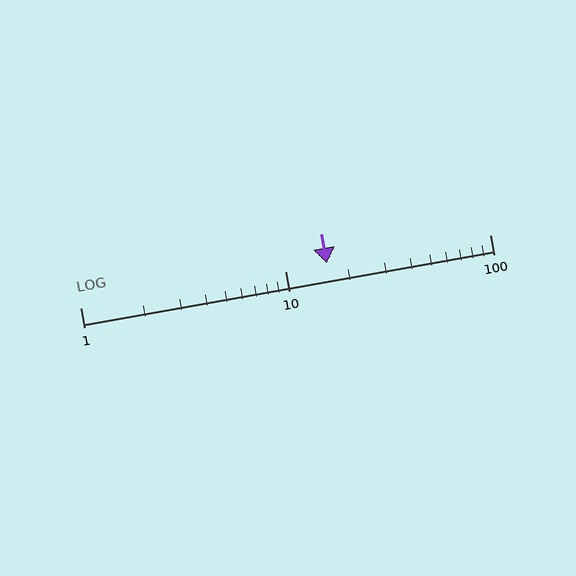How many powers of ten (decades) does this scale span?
The scale spans 2 decades, from 1 to 100.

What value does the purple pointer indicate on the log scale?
The pointer indicates approximately 16.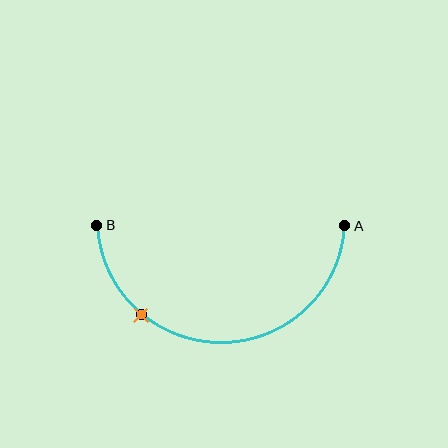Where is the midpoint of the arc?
The arc midpoint is the point on the curve farthest from the straight line joining A and B. It sits below that line.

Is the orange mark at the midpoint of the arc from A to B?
No. The orange mark lies on the arc but is closer to endpoint B. The arc midpoint would be at the point on the curve equidistant along the arc from both A and B.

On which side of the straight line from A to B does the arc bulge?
The arc bulges below the straight line connecting A and B.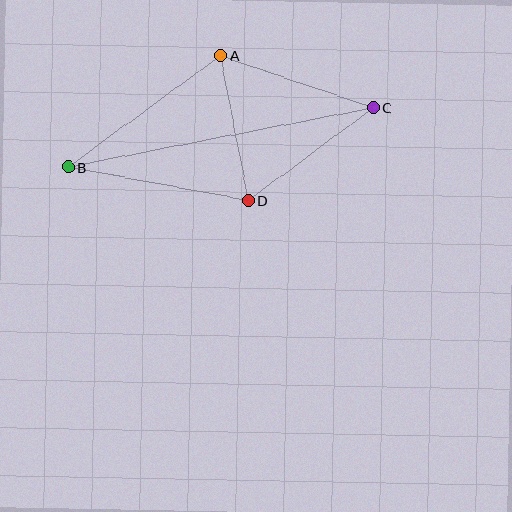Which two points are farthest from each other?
Points B and C are farthest from each other.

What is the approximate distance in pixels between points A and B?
The distance between A and B is approximately 189 pixels.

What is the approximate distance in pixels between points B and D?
The distance between B and D is approximately 184 pixels.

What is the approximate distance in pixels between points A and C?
The distance between A and C is approximately 161 pixels.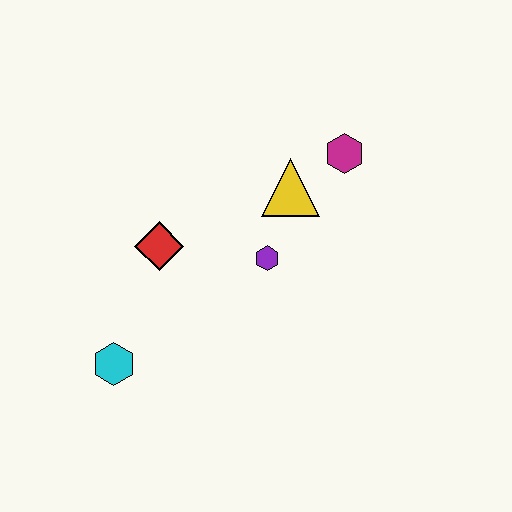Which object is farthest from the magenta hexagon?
The cyan hexagon is farthest from the magenta hexagon.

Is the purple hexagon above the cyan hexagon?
Yes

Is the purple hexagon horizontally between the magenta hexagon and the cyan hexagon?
Yes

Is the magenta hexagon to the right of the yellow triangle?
Yes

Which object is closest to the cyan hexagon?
The red diamond is closest to the cyan hexagon.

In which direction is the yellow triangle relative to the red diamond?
The yellow triangle is to the right of the red diamond.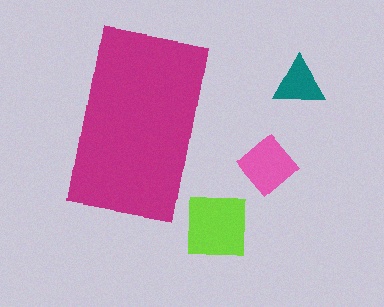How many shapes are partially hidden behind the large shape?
0 shapes are partially hidden.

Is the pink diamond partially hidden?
No, the pink diamond is fully visible.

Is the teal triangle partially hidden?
No, the teal triangle is fully visible.